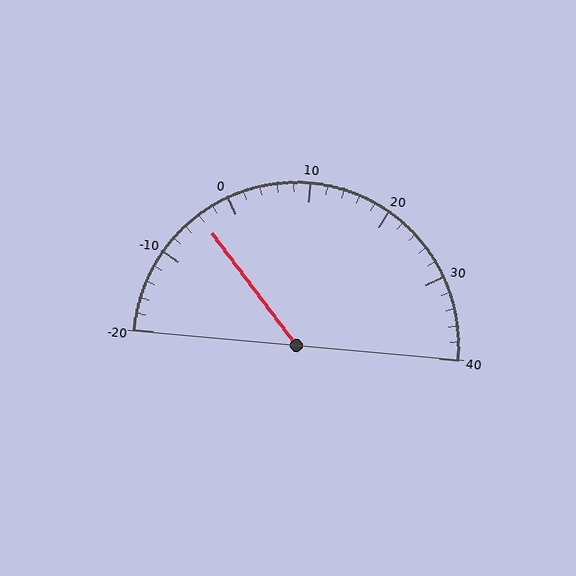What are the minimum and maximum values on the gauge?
The gauge ranges from -20 to 40.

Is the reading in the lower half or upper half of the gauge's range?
The reading is in the lower half of the range (-20 to 40).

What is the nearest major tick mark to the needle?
The nearest major tick mark is 0.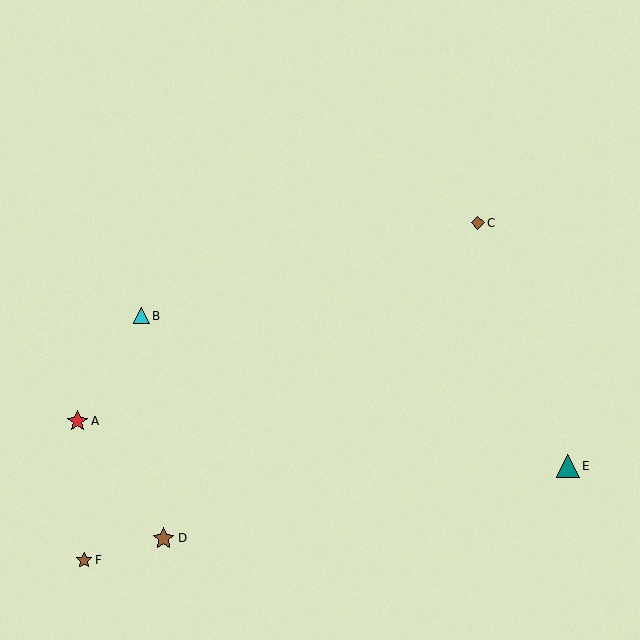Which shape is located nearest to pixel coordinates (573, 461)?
The teal triangle (labeled E) at (568, 466) is nearest to that location.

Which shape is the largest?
The teal triangle (labeled E) is the largest.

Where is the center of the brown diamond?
The center of the brown diamond is at (478, 223).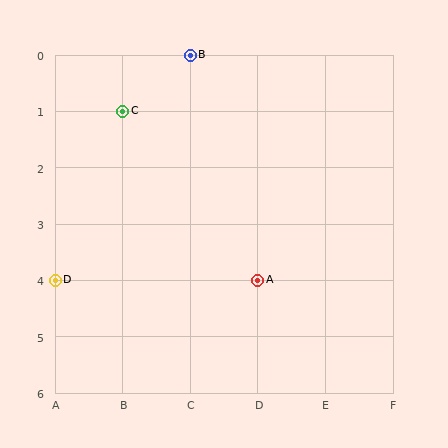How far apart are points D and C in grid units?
Points D and C are 1 column and 3 rows apart (about 3.2 grid units diagonally).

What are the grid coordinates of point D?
Point D is at grid coordinates (A, 4).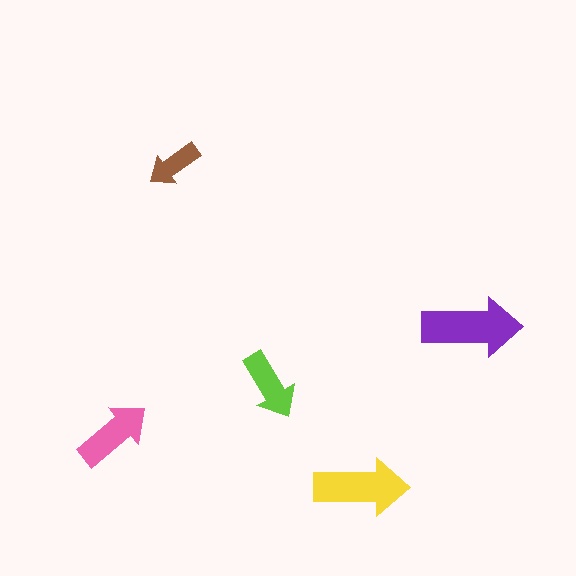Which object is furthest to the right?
The purple arrow is rightmost.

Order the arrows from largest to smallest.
the purple one, the yellow one, the pink one, the lime one, the brown one.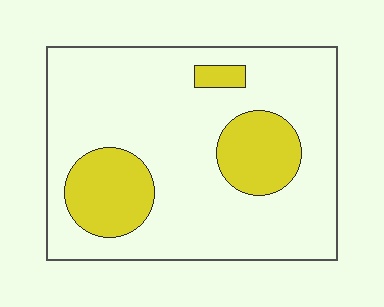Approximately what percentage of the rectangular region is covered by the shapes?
Approximately 20%.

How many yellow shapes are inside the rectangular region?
3.